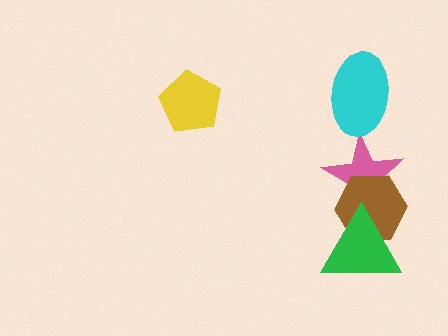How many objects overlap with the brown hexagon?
2 objects overlap with the brown hexagon.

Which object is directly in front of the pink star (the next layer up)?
The brown hexagon is directly in front of the pink star.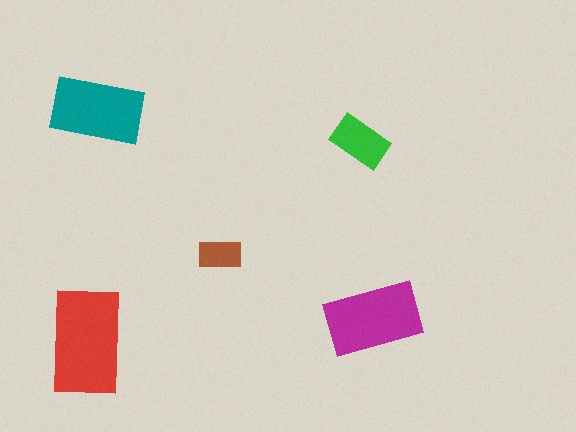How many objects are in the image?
There are 5 objects in the image.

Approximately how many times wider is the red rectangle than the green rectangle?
About 2 times wider.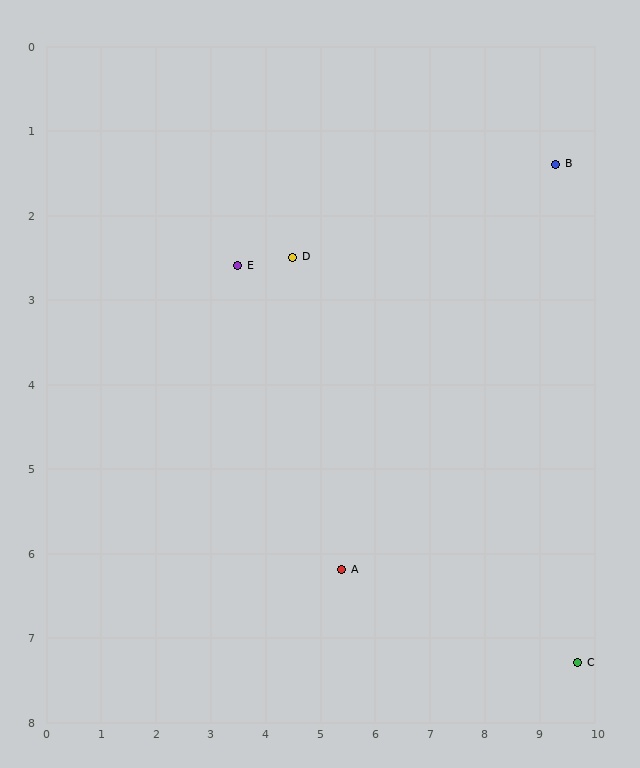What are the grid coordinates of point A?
Point A is at approximately (5.4, 6.2).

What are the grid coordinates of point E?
Point E is at approximately (3.5, 2.6).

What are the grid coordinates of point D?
Point D is at approximately (4.5, 2.5).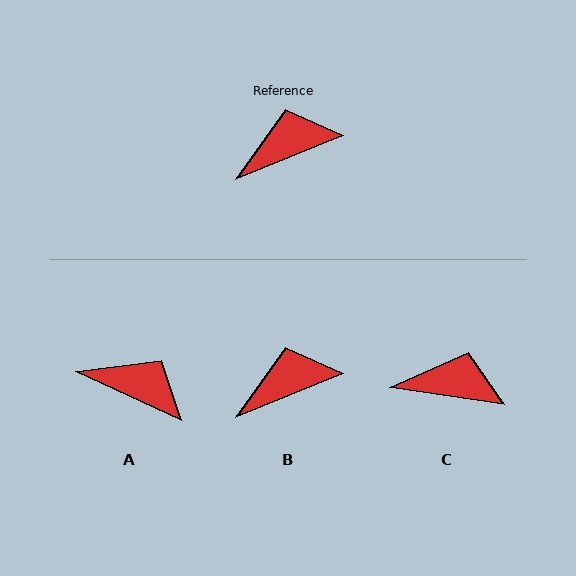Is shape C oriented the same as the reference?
No, it is off by about 31 degrees.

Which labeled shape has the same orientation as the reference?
B.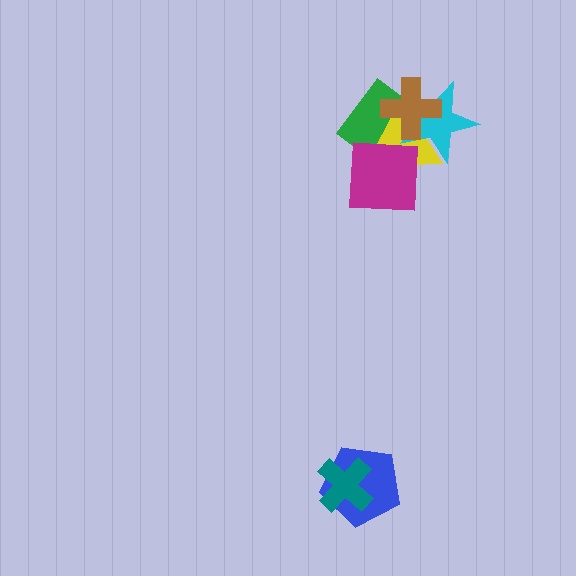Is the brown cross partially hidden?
No, no other shape covers it.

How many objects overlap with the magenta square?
2 objects overlap with the magenta square.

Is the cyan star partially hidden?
Yes, it is partially covered by another shape.